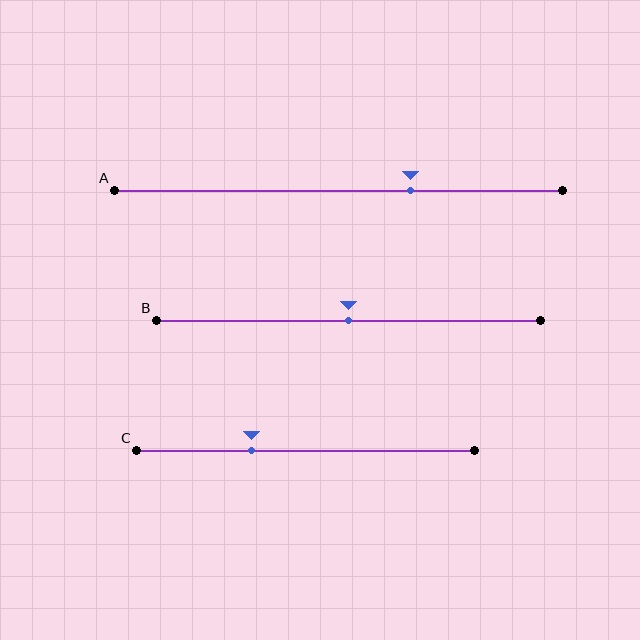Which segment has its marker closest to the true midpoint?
Segment B has its marker closest to the true midpoint.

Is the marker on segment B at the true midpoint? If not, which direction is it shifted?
Yes, the marker on segment B is at the true midpoint.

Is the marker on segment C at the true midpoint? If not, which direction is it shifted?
No, the marker on segment C is shifted to the left by about 16% of the segment length.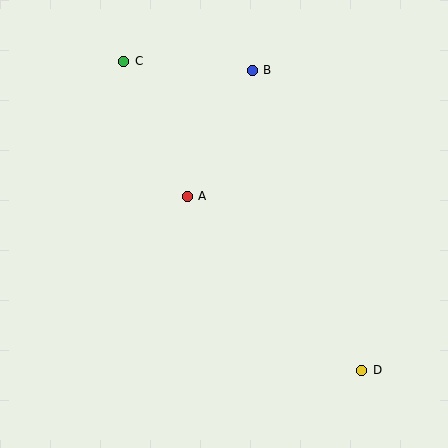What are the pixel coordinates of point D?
Point D is at (362, 370).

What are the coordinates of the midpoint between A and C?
The midpoint between A and C is at (155, 129).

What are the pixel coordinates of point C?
Point C is at (124, 61).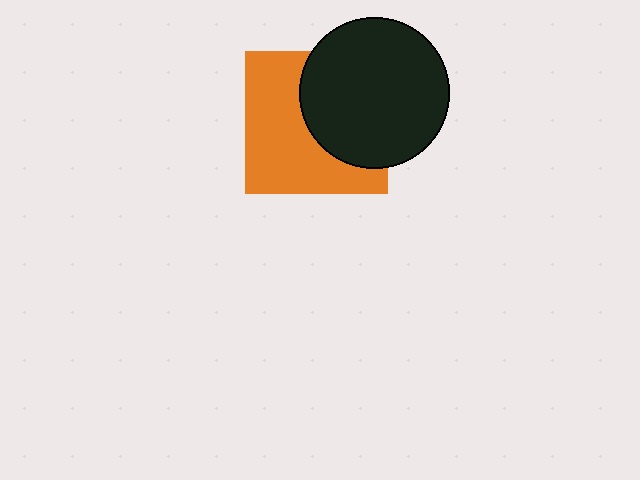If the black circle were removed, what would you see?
You would see the complete orange square.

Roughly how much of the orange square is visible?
About half of it is visible (roughly 55%).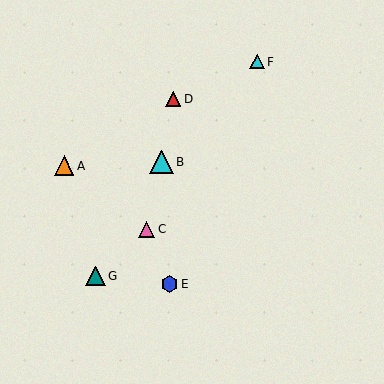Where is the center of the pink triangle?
The center of the pink triangle is at (147, 229).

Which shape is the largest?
The cyan triangle (labeled B) is the largest.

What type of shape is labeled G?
Shape G is a teal triangle.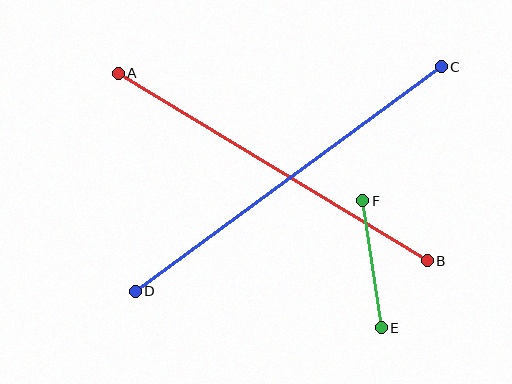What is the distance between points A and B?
The distance is approximately 361 pixels.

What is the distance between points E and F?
The distance is approximately 129 pixels.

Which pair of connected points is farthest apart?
Points C and D are farthest apart.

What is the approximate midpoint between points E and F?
The midpoint is at approximately (372, 264) pixels.